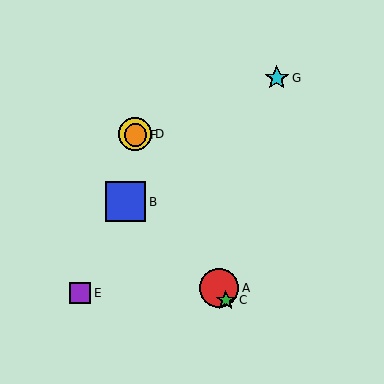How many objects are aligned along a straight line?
4 objects (A, C, D, F) are aligned along a straight line.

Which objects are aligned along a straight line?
Objects A, C, D, F are aligned along a straight line.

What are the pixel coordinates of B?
Object B is at (126, 202).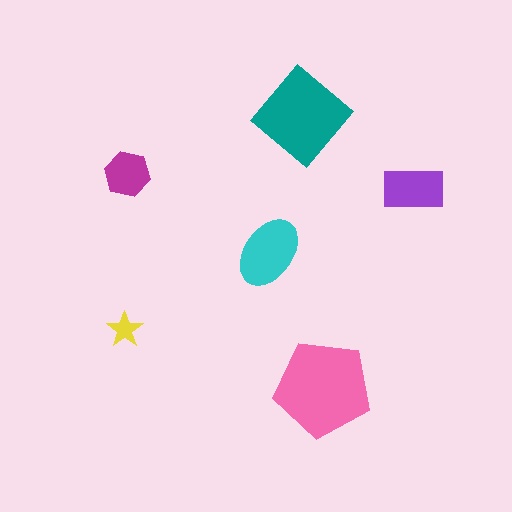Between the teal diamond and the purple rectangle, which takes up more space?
The teal diamond.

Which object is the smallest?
The yellow star.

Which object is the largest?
The pink pentagon.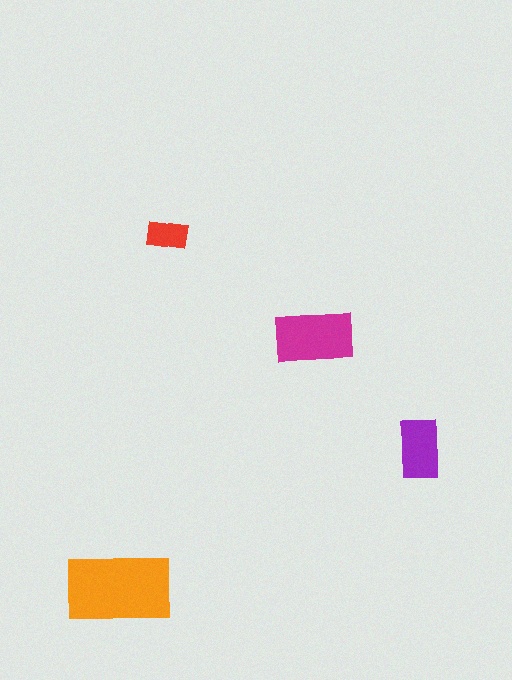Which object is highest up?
The red rectangle is topmost.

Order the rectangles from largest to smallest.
the orange one, the magenta one, the purple one, the red one.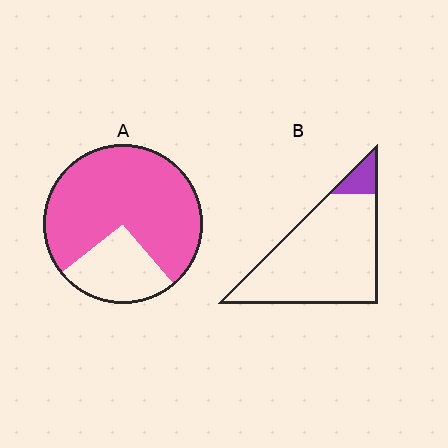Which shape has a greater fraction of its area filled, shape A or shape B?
Shape A.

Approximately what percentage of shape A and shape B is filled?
A is approximately 75% and B is approximately 10%.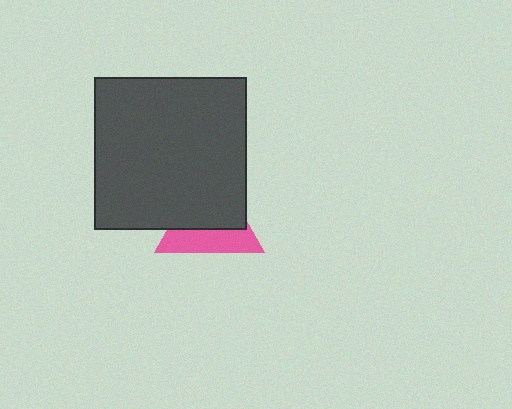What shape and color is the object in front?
The object in front is a dark gray square.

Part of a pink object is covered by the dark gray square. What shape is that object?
It is a triangle.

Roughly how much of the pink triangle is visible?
A small part of it is visible (roughly 43%).